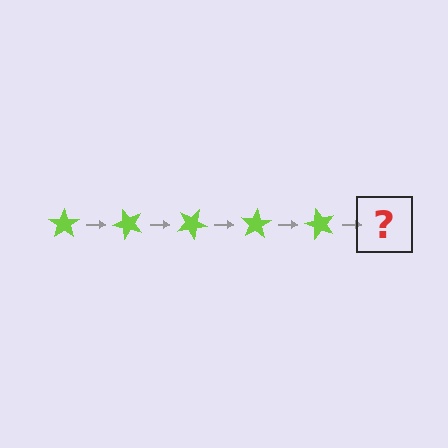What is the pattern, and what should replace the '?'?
The pattern is that the star rotates 50 degrees each step. The '?' should be a lime star rotated 250 degrees.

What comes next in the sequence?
The next element should be a lime star rotated 250 degrees.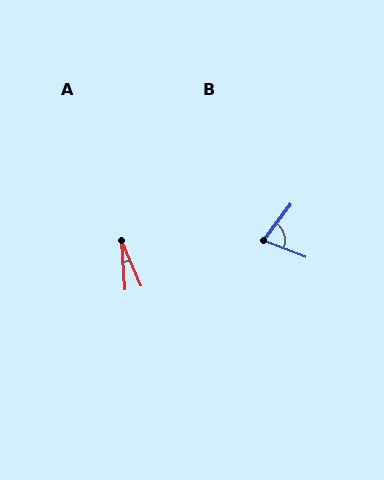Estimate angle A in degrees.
Approximately 20 degrees.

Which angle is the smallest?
A, at approximately 20 degrees.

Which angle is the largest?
B, at approximately 74 degrees.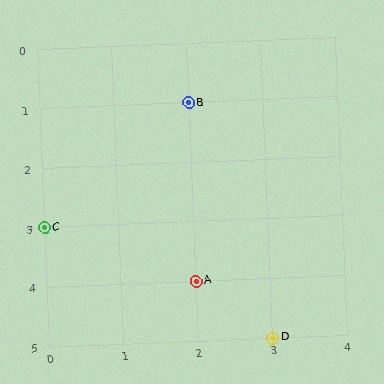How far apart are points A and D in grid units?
Points A and D are 1 column and 1 row apart (about 1.4 grid units diagonally).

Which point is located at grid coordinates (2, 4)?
Point A is at (2, 4).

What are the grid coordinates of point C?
Point C is at grid coordinates (0, 3).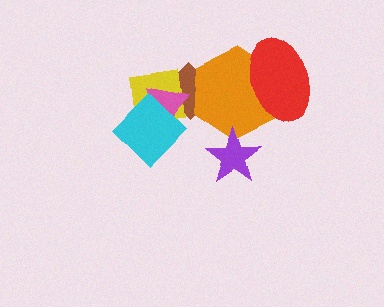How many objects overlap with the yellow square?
3 objects overlap with the yellow square.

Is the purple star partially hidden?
No, no other shape covers it.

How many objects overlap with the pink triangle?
3 objects overlap with the pink triangle.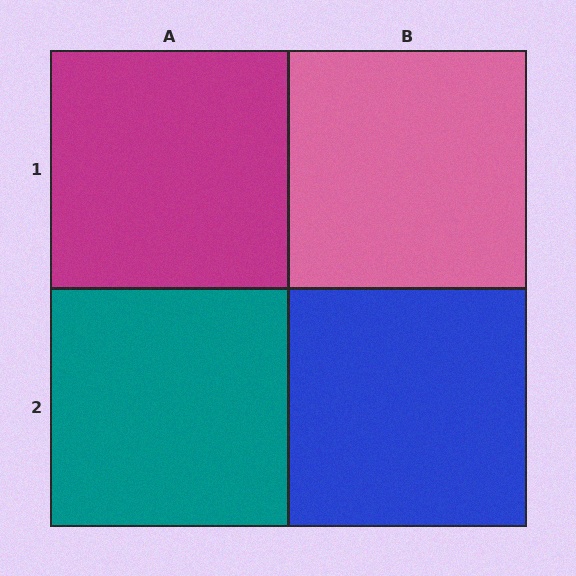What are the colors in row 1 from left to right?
Magenta, pink.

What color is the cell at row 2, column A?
Teal.